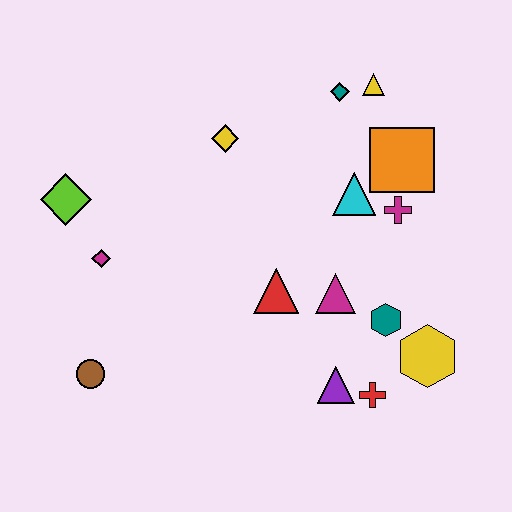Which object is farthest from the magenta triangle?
The lime diamond is farthest from the magenta triangle.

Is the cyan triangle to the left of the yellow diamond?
No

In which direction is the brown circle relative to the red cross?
The brown circle is to the left of the red cross.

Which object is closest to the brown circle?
The magenta diamond is closest to the brown circle.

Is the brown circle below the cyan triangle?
Yes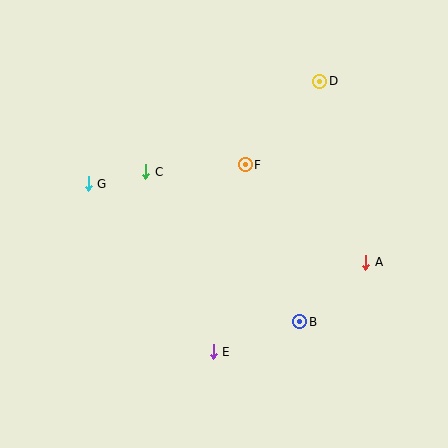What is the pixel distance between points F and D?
The distance between F and D is 112 pixels.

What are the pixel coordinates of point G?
Point G is at (88, 184).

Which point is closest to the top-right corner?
Point D is closest to the top-right corner.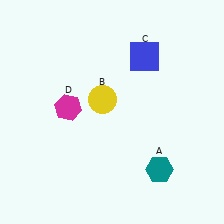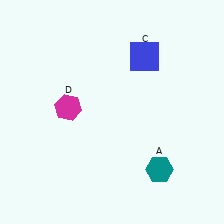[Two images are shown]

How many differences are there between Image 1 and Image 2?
There is 1 difference between the two images.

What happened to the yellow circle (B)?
The yellow circle (B) was removed in Image 2. It was in the top-left area of Image 1.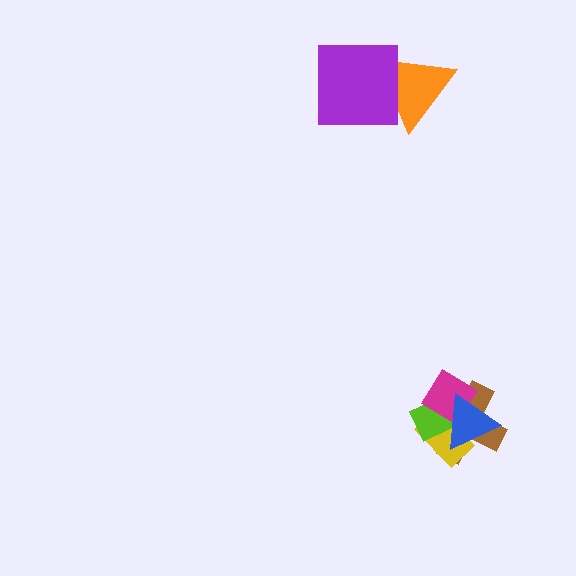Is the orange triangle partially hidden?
Yes, it is partially covered by another shape.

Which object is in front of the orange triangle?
The purple square is in front of the orange triangle.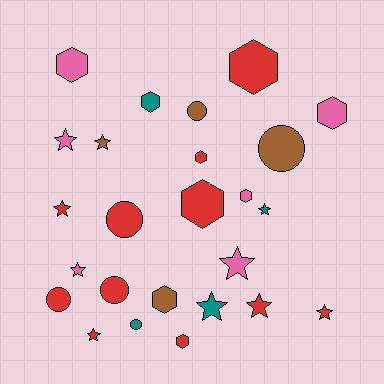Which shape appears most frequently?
Star, with 10 objects.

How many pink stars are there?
There are 3 pink stars.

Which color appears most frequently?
Red, with 11 objects.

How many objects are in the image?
There are 25 objects.